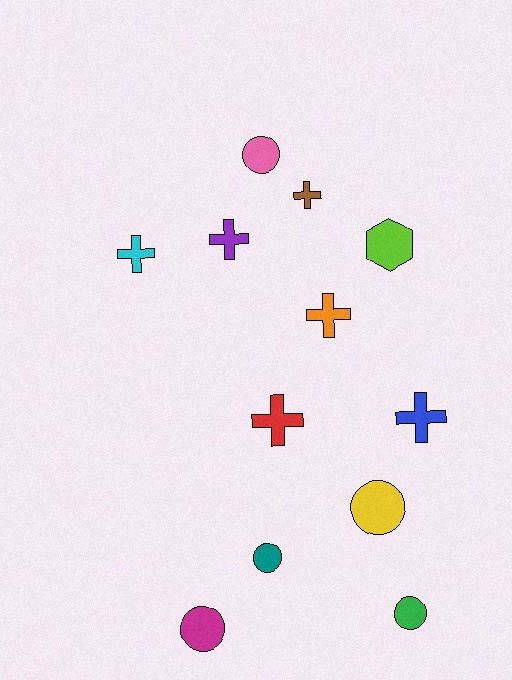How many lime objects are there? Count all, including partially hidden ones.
There is 1 lime object.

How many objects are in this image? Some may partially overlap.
There are 12 objects.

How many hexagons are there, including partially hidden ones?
There is 1 hexagon.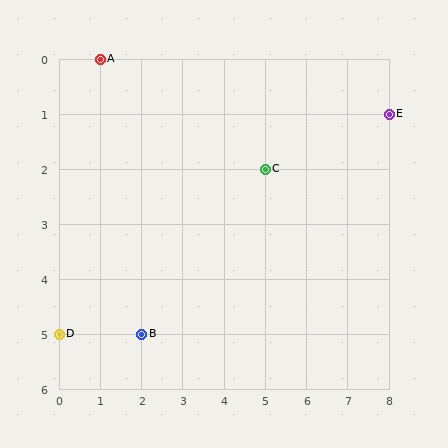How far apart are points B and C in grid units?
Points B and C are 3 columns and 3 rows apart (about 4.2 grid units diagonally).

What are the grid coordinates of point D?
Point D is at grid coordinates (0, 5).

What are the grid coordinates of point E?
Point E is at grid coordinates (8, 1).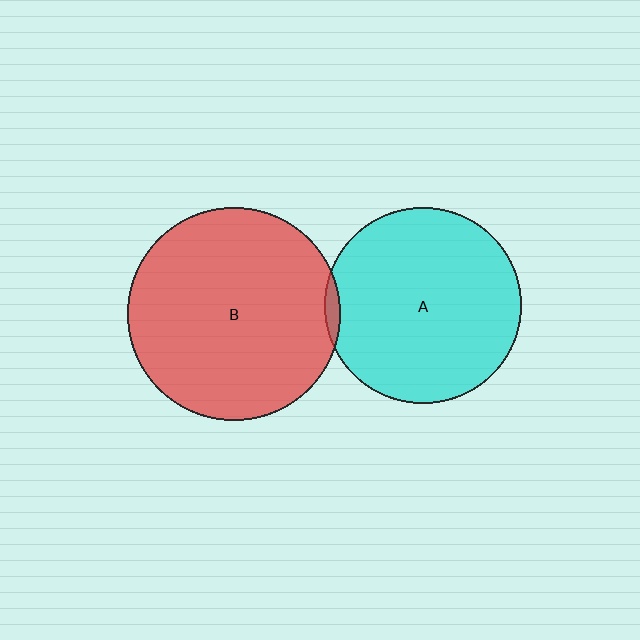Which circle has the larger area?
Circle B (red).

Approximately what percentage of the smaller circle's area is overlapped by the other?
Approximately 5%.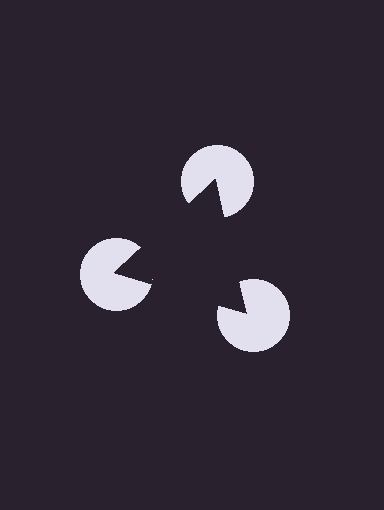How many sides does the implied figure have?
3 sides.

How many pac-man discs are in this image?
There are 3 — one at each vertex of the illusory triangle.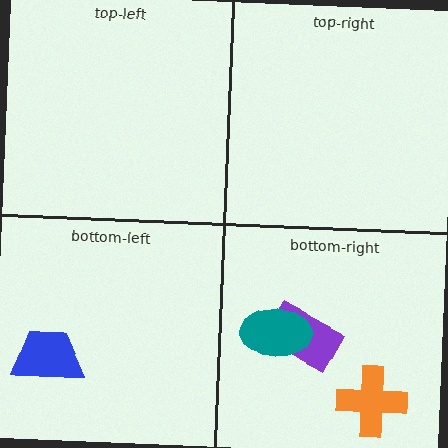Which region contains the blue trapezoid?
The bottom-left region.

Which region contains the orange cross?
The bottom-right region.